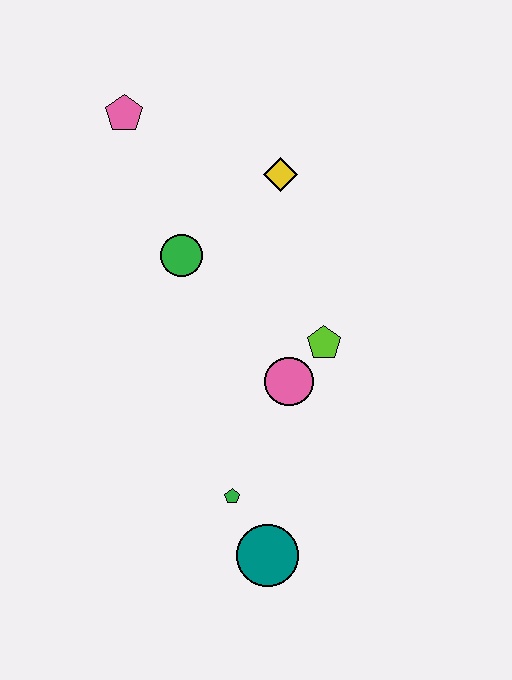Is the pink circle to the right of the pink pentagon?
Yes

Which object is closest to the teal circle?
The green pentagon is closest to the teal circle.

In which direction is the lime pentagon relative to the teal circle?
The lime pentagon is above the teal circle.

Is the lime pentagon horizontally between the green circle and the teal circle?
No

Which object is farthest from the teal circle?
The pink pentagon is farthest from the teal circle.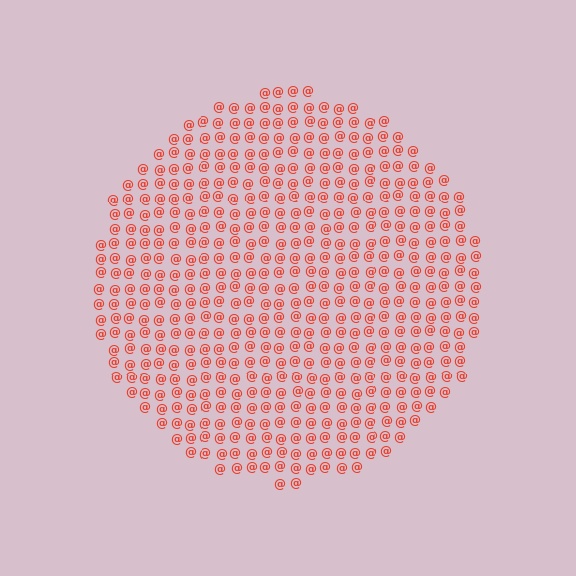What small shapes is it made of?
It is made of small at signs.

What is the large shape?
The large shape is a circle.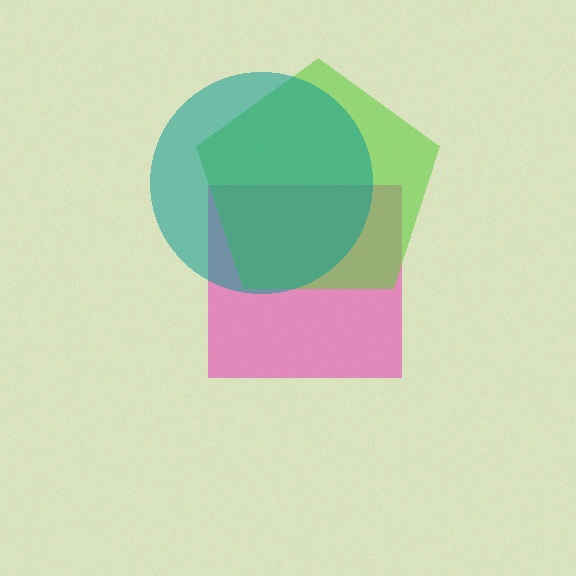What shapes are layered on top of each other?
The layered shapes are: a pink square, a lime pentagon, a teal circle.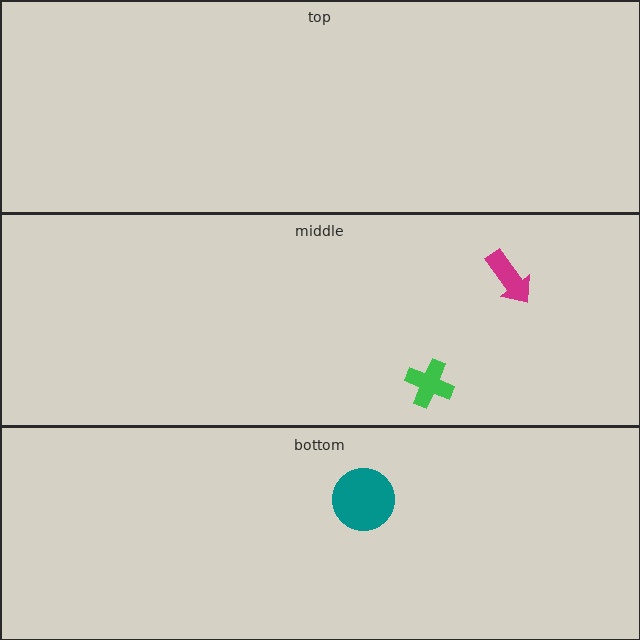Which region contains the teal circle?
The bottom region.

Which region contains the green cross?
The middle region.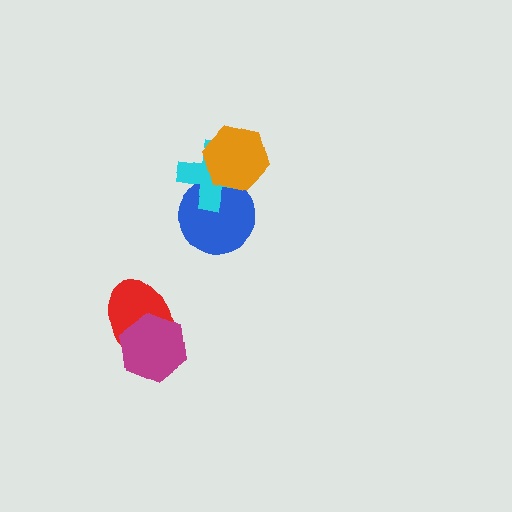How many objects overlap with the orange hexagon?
2 objects overlap with the orange hexagon.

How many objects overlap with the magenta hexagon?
1 object overlaps with the magenta hexagon.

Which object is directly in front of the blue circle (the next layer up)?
The cyan cross is directly in front of the blue circle.